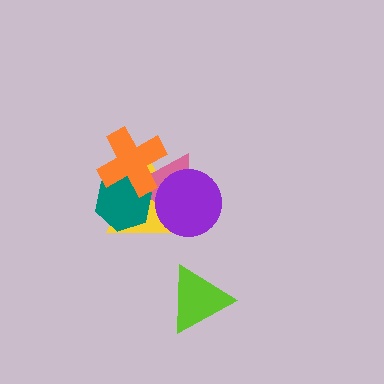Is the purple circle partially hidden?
No, no other shape covers it.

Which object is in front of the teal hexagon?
The orange cross is in front of the teal hexagon.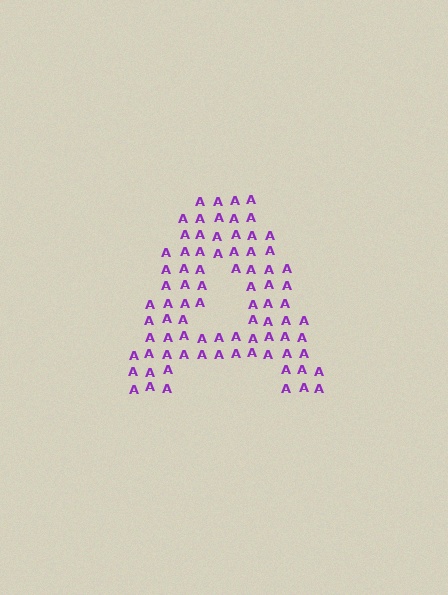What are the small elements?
The small elements are letter A's.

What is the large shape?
The large shape is the letter A.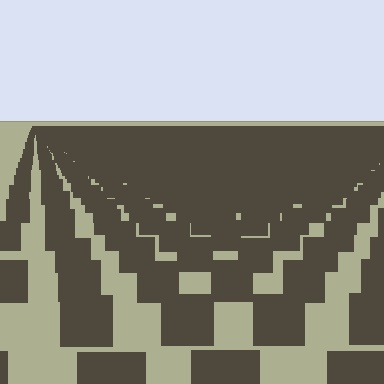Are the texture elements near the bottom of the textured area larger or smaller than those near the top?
Larger. Near the bottom, elements are closer to the viewer and appear at a bigger on-screen size.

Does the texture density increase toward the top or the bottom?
Density increases toward the top.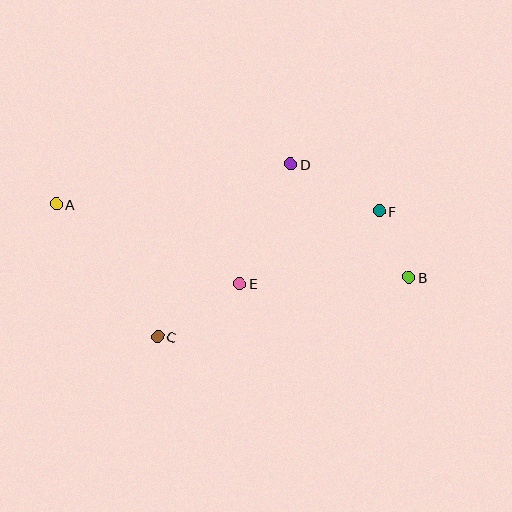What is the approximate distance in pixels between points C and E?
The distance between C and E is approximately 98 pixels.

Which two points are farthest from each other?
Points A and B are farthest from each other.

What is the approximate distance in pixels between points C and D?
The distance between C and D is approximately 218 pixels.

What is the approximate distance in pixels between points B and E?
The distance between B and E is approximately 169 pixels.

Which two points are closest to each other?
Points B and F are closest to each other.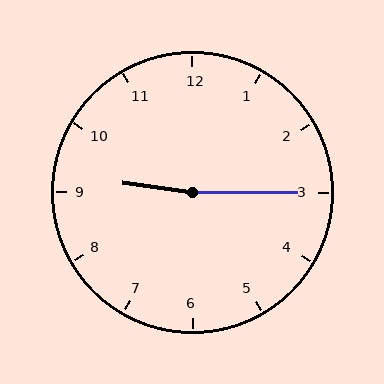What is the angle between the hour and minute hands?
Approximately 172 degrees.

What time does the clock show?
9:15.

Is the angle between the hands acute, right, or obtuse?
It is obtuse.